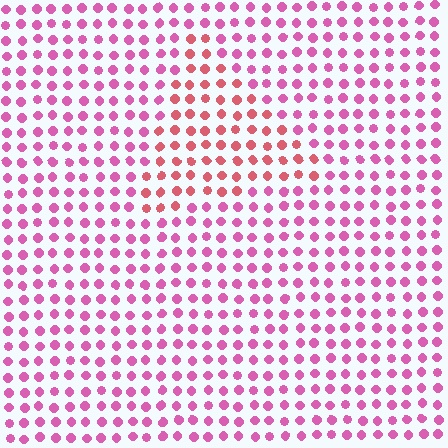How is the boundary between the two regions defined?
The boundary is defined purely by a slight shift in hue (about 32 degrees). Spacing, size, and orientation are identical on both sides.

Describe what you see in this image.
The image is filled with small pink elements in a uniform arrangement. A triangle-shaped region is visible where the elements are tinted to a slightly different hue, forming a subtle color boundary.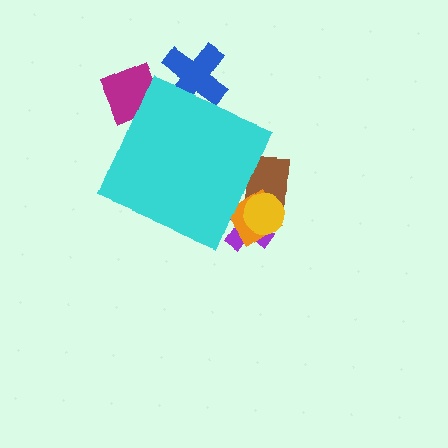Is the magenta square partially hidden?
Yes, the magenta square is partially hidden behind the cyan diamond.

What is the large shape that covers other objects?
A cyan diamond.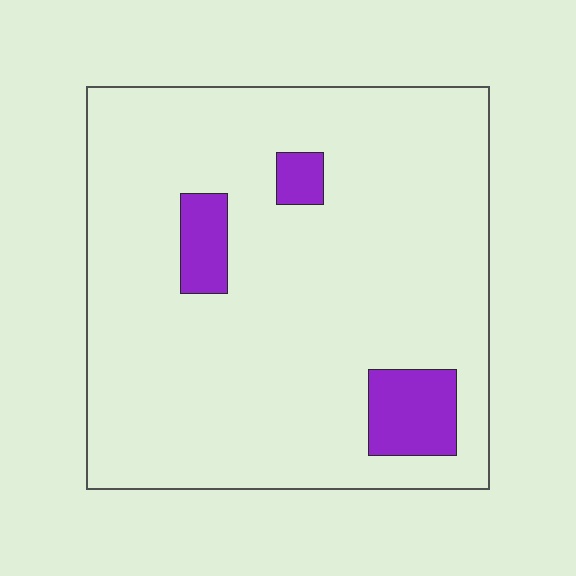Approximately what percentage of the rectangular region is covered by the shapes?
Approximately 10%.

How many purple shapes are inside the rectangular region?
3.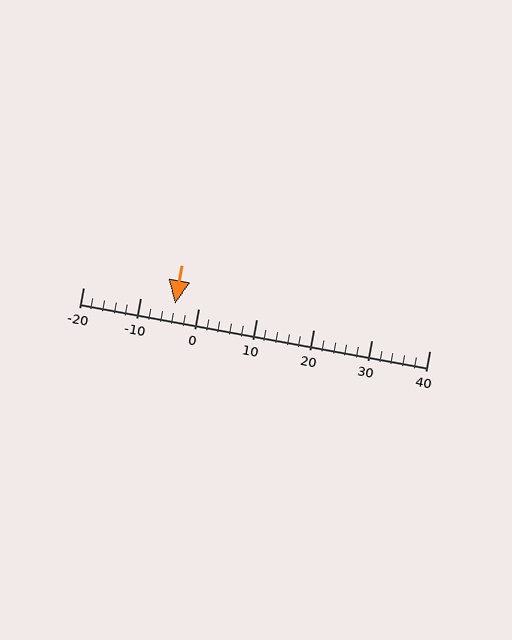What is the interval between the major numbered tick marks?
The major tick marks are spaced 10 units apart.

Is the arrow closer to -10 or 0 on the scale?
The arrow is closer to 0.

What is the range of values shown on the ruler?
The ruler shows values from -20 to 40.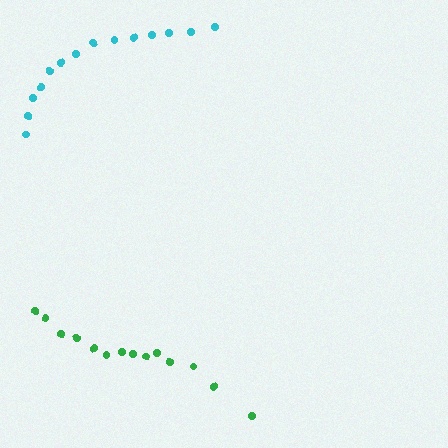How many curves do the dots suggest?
There are 2 distinct paths.